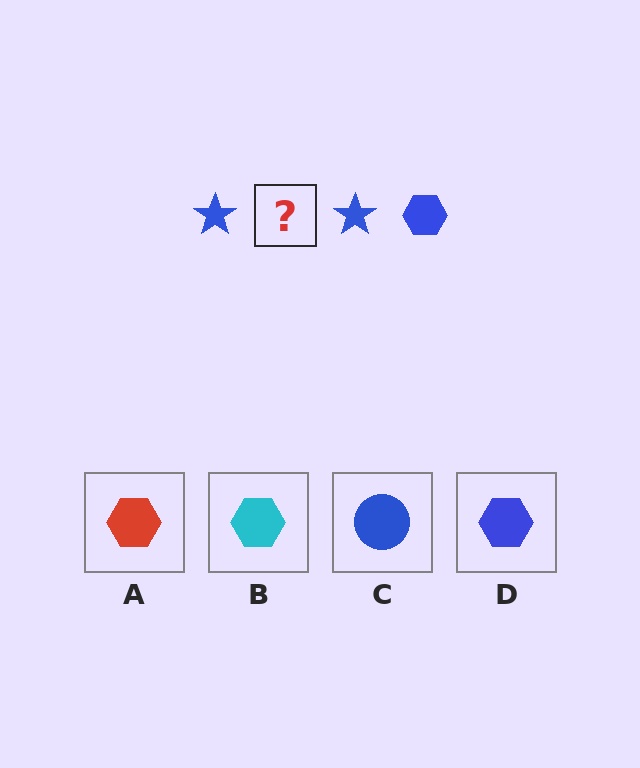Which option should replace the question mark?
Option D.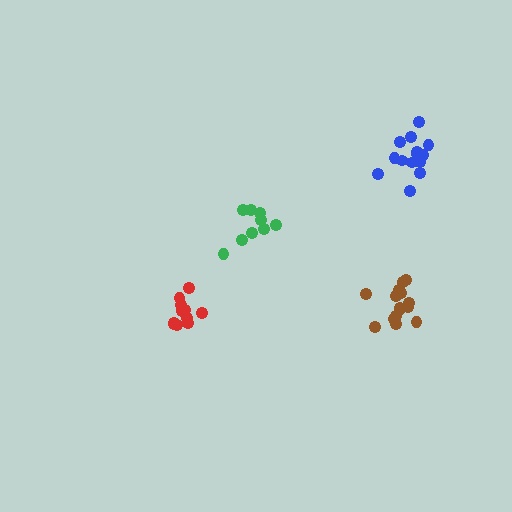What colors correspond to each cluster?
The clusters are colored: red, green, brown, blue.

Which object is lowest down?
The red cluster is bottommost.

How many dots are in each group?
Group 1: 11 dots, Group 2: 9 dots, Group 3: 15 dots, Group 4: 15 dots (50 total).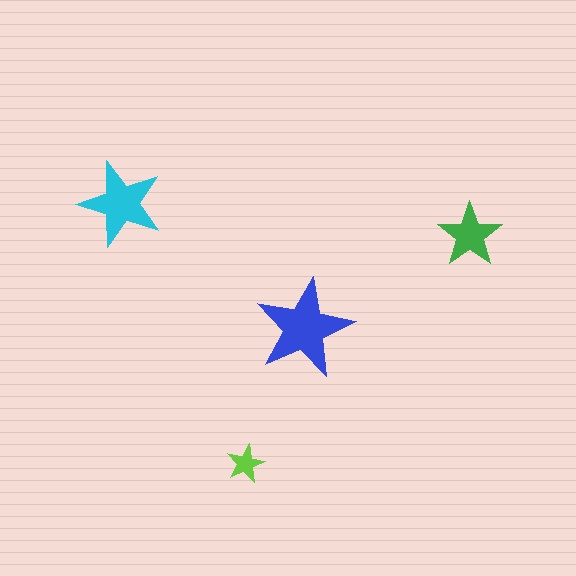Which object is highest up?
The cyan star is topmost.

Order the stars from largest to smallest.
the blue one, the cyan one, the green one, the lime one.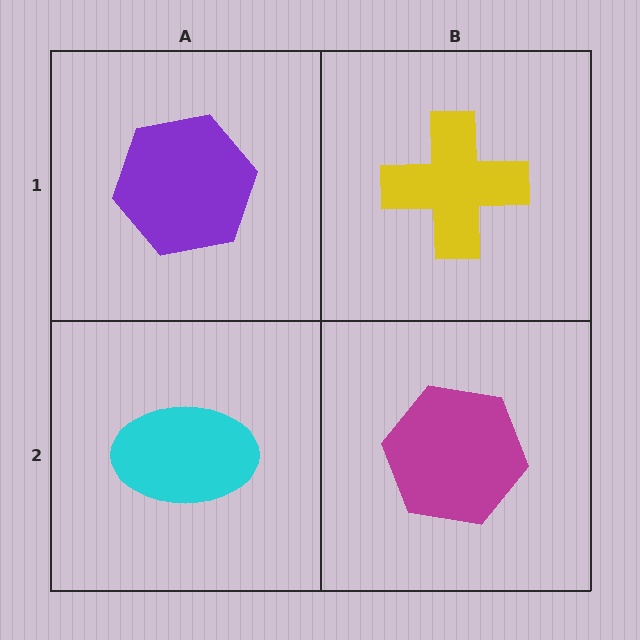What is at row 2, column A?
A cyan ellipse.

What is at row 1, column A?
A purple hexagon.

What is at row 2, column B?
A magenta hexagon.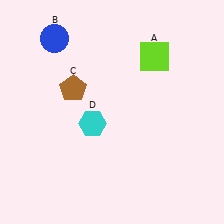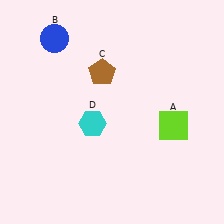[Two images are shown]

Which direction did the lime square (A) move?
The lime square (A) moved down.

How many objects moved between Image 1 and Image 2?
2 objects moved between the two images.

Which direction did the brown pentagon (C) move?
The brown pentagon (C) moved right.